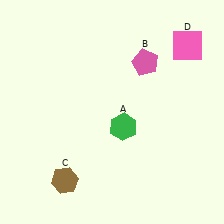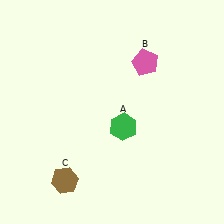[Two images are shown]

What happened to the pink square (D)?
The pink square (D) was removed in Image 2. It was in the top-right area of Image 1.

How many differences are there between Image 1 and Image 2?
There is 1 difference between the two images.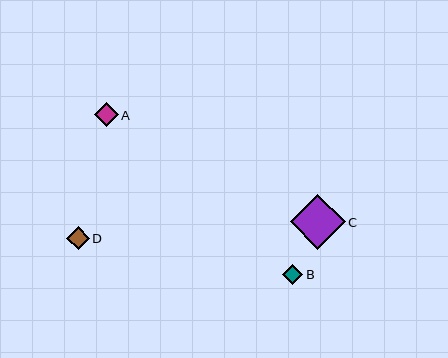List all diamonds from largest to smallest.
From largest to smallest: C, A, D, B.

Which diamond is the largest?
Diamond C is the largest with a size of approximately 54 pixels.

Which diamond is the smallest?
Diamond B is the smallest with a size of approximately 20 pixels.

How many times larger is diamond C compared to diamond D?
Diamond C is approximately 2.4 times the size of diamond D.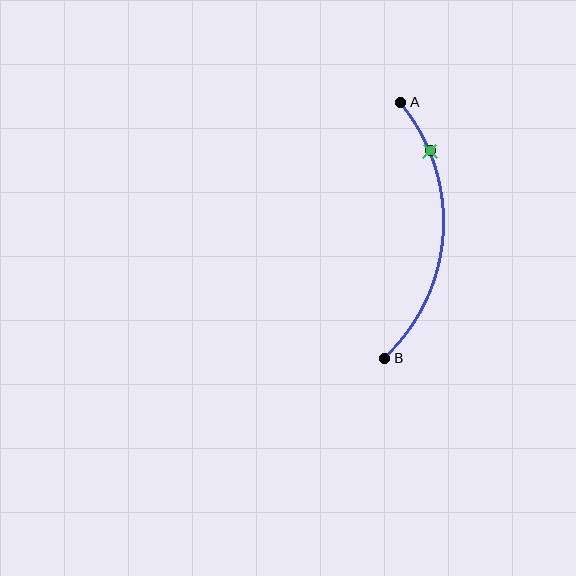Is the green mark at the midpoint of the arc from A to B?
No. The green mark lies on the arc but is closer to endpoint A. The arc midpoint would be at the point on the curve equidistant along the arc from both A and B.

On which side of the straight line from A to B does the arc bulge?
The arc bulges to the right of the straight line connecting A and B.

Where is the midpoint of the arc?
The arc midpoint is the point on the curve farthest from the straight line joining A and B. It sits to the right of that line.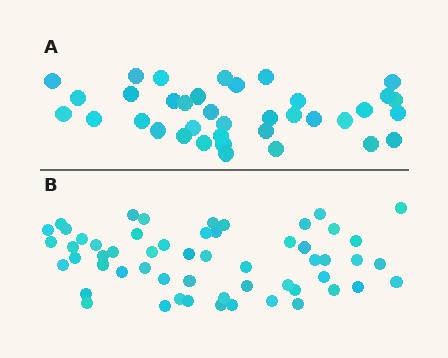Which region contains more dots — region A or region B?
Region B (the bottom region) has more dots.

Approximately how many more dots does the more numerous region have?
Region B has approximately 20 more dots than region A.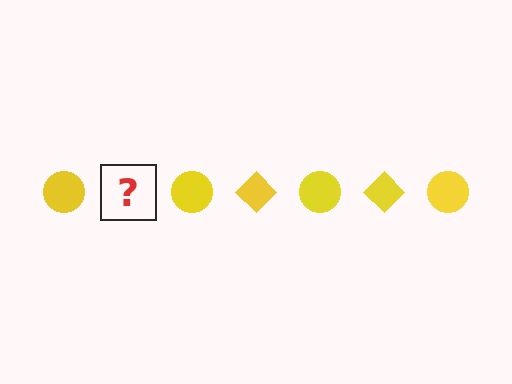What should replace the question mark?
The question mark should be replaced with a yellow diamond.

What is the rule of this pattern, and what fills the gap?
The rule is that the pattern cycles through circle, diamond shapes in yellow. The gap should be filled with a yellow diamond.